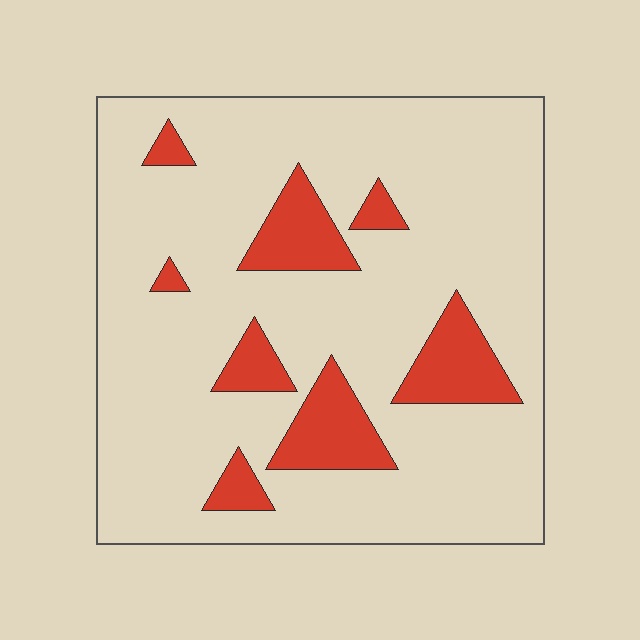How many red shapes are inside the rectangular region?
8.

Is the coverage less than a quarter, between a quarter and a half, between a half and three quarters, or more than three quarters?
Less than a quarter.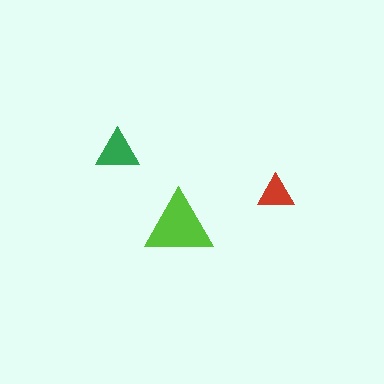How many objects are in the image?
There are 3 objects in the image.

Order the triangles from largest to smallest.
the lime one, the green one, the red one.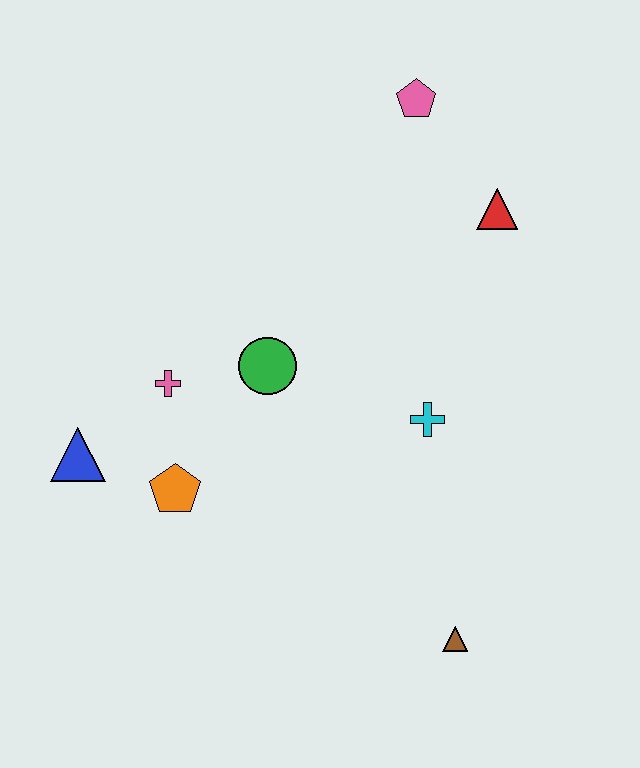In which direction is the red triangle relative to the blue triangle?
The red triangle is to the right of the blue triangle.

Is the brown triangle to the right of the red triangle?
No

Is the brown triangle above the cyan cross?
No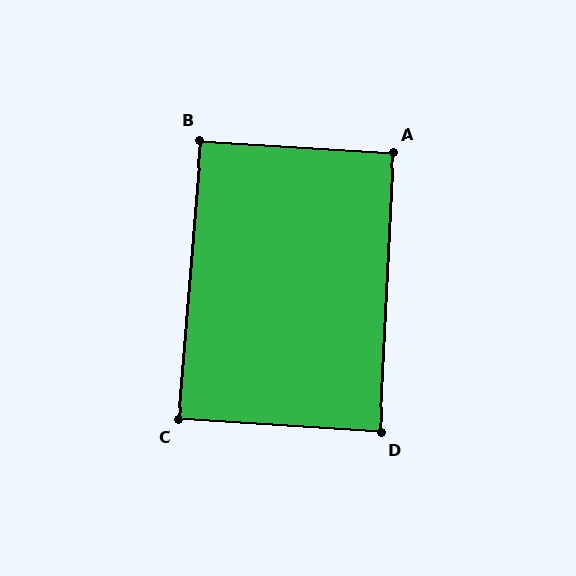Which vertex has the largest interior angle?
A, at approximately 91 degrees.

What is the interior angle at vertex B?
Approximately 91 degrees (approximately right).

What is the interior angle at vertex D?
Approximately 89 degrees (approximately right).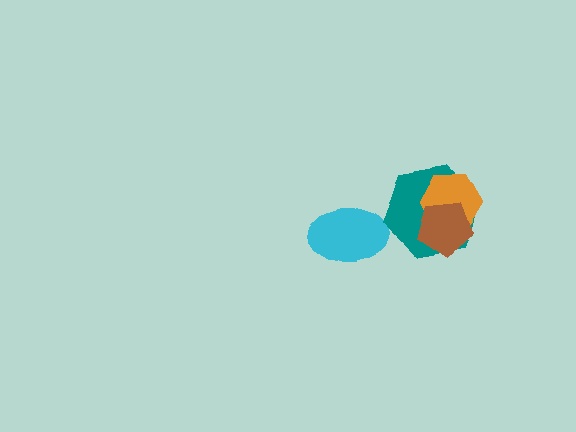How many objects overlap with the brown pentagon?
2 objects overlap with the brown pentagon.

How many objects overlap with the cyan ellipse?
0 objects overlap with the cyan ellipse.